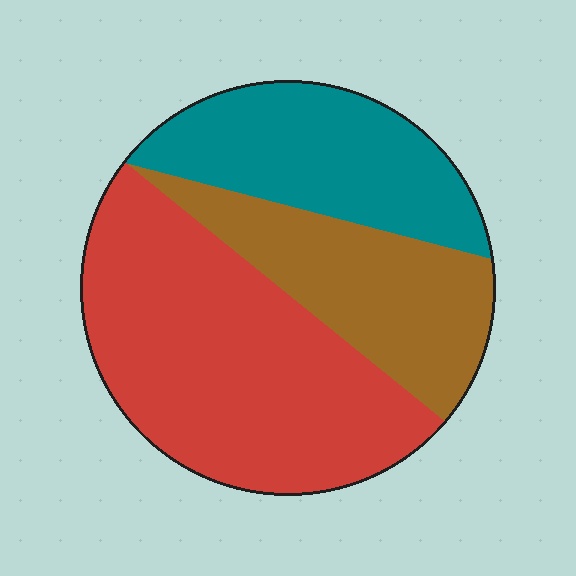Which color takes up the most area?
Red, at roughly 50%.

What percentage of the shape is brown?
Brown covers about 25% of the shape.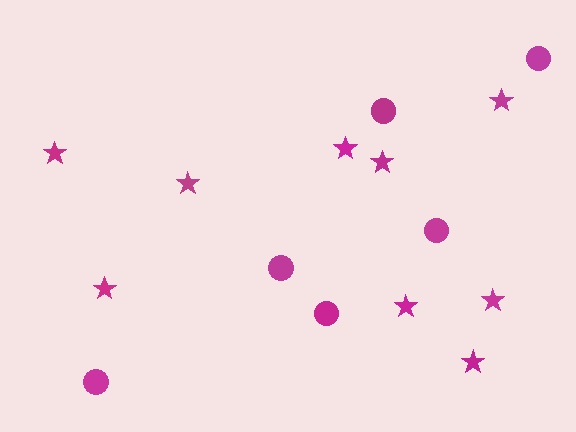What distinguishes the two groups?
There are 2 groups: one group of circles (6) and one group of stars (9).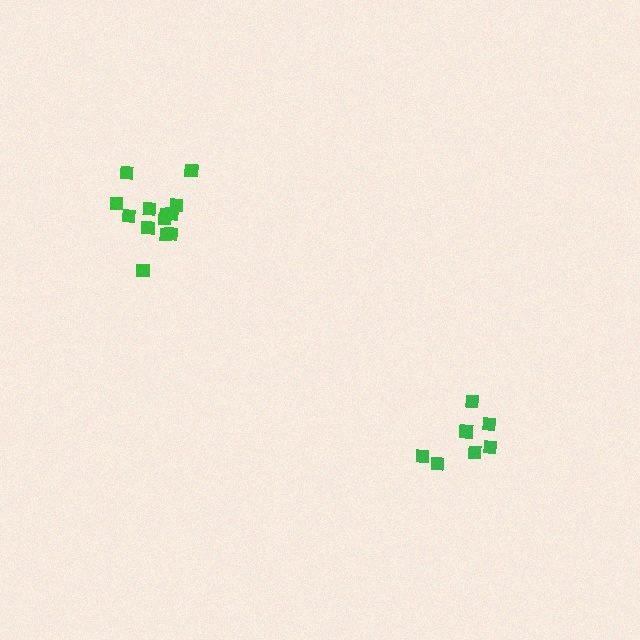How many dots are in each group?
Group 1: 13 dots, Group 2: 7 dots (20 total).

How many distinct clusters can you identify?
There are 2 distinct clusters.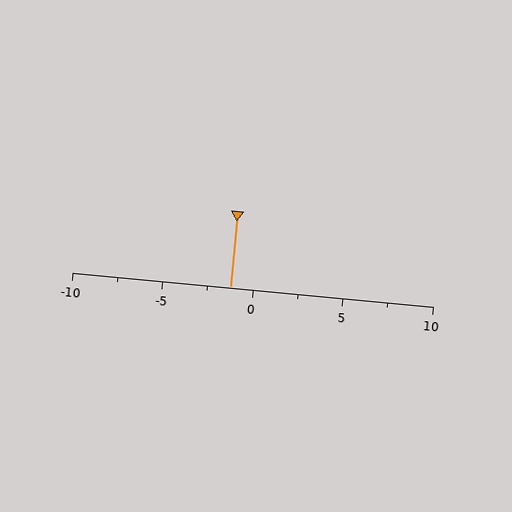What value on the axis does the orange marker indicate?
The marker indicates approximately -1.2.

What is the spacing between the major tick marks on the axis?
The major ticks are spaced 5 apart.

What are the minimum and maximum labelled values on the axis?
The axis runs from -10 to 10.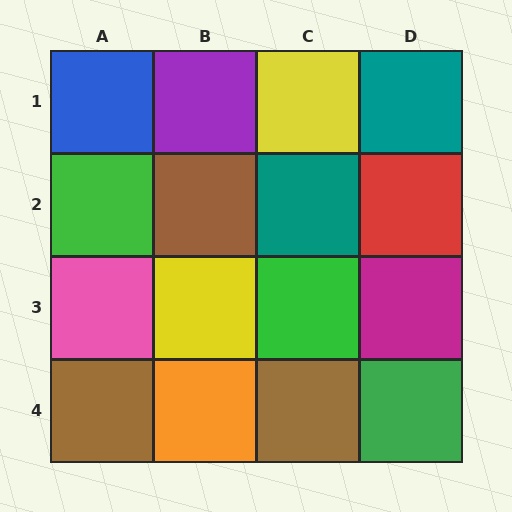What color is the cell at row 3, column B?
Yellow.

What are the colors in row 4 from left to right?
Brown, orange, brown, green.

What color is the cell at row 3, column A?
Pink.